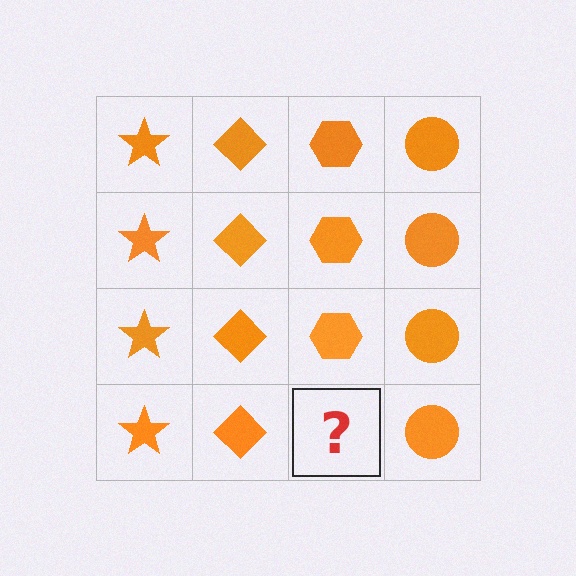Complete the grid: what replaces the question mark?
The question mark should be replaced with an orange hexagon.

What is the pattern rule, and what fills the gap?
The rule is that each column has a consistent shape. The gap should be filled with an orange hexagon.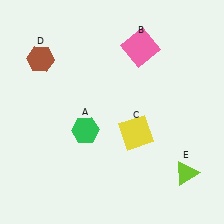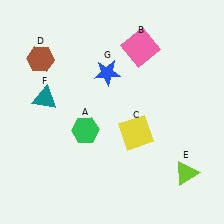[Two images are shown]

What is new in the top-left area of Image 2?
A teal triangle (F) was added in the top-left area of Image 2.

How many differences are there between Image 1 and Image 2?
There are 2 differences between the two images.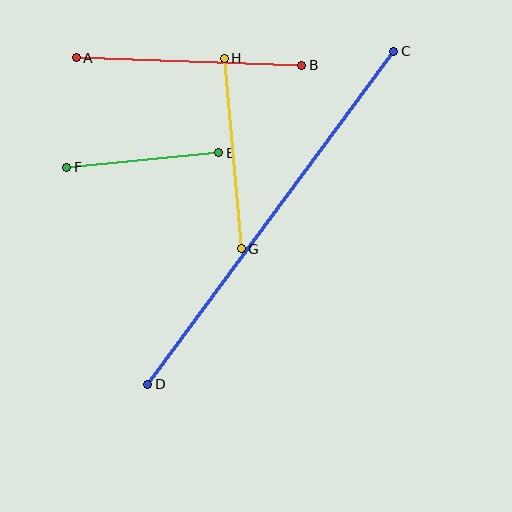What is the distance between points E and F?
The distance is approximately 152 pixels.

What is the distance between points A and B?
The distance is approximately 226 pixels.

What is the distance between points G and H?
The distance is approximately 191 pixels.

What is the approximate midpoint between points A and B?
The midpoint is at approximately (189, 61) pixels.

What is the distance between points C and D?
The distance is approximately 414 pixels.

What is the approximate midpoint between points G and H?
The midpoint is at approximately (233, 153) pixels.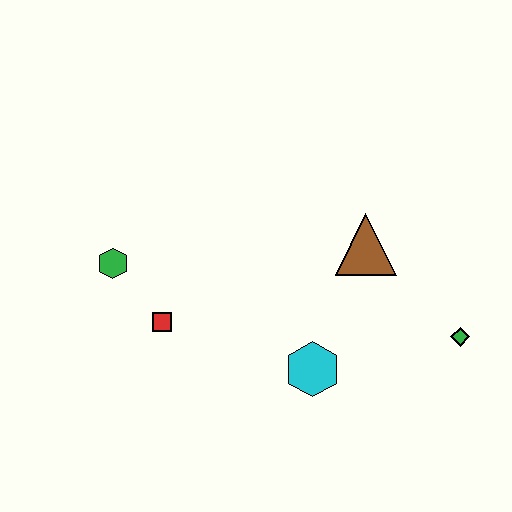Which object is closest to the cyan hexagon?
The brown triangle is closest to the cyan hexagon.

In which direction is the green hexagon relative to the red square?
The green hexagon is above the red square.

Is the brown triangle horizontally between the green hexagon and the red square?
No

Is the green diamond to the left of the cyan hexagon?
No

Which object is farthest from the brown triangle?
The green hexagon is farthest from the brown triangle.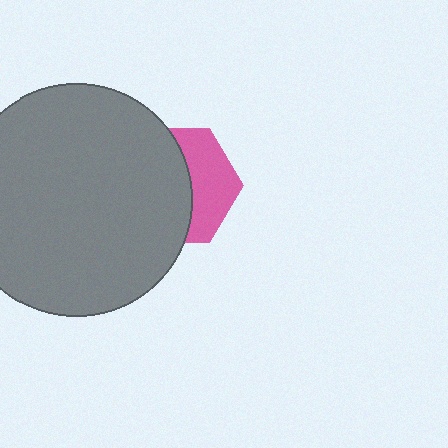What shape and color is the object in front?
The object in front is a gray circle.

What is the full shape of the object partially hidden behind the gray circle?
The partially hidden object is a pink hexagon.